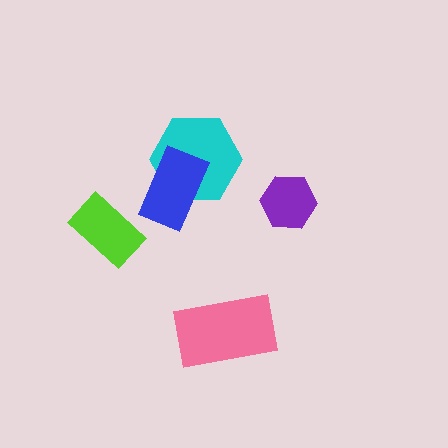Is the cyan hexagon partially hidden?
Yes, it is partially covered by another shape.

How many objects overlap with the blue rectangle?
1 object overlaps with the blue rectangle.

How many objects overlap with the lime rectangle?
0 objects overlap with the lime rectangle.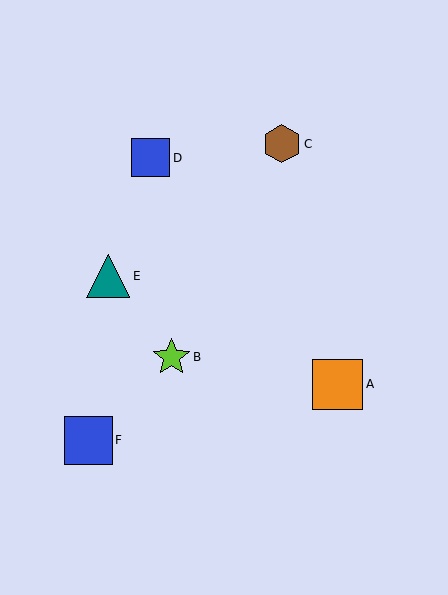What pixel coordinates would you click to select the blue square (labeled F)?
Click at (88, 440) to select the blue square F.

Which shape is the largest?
The orange square (labeled A) is the largest.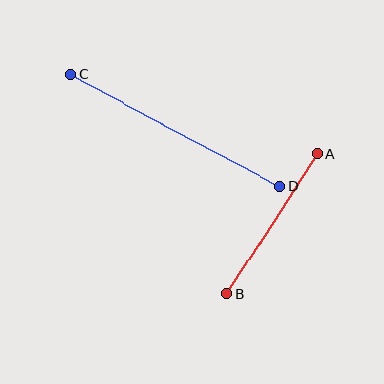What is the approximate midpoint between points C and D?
The midpoint is at approximately (175, 130) pixels.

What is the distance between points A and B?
The distance is approximately 167 pixels.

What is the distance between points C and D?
The distance is approximately 237 pixels.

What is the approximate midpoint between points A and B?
The midpoint is at approximately (272, 224) pixels.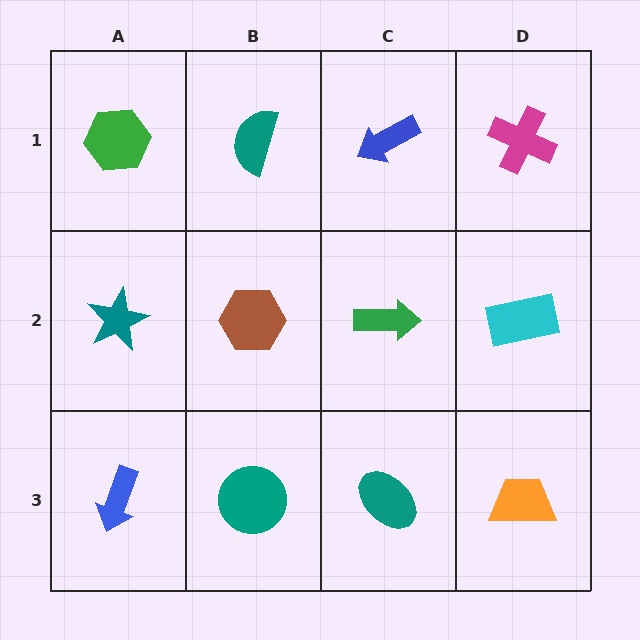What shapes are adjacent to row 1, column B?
A brown hexagon (row 2, column B), a green hexagon (row 1, column A), a blue arrow (row 1, column C).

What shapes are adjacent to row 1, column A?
A teal star (row 2, column A), a teal semicircle (row 1, column B).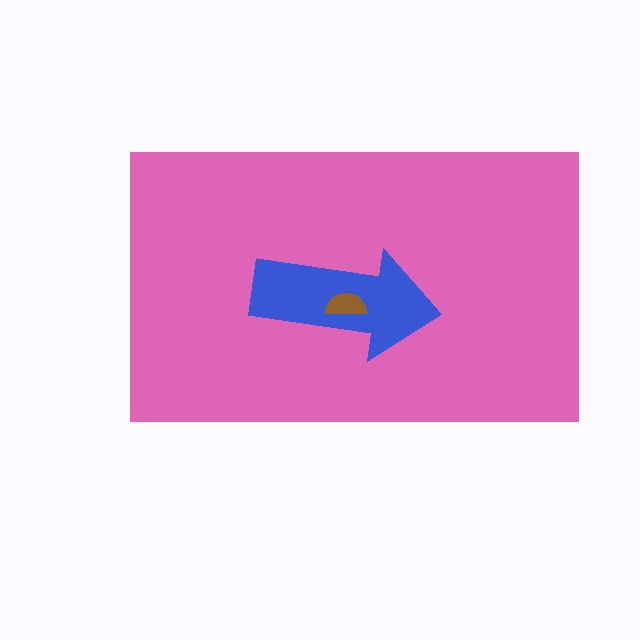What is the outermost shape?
The pink rectangle.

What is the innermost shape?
The brown semicircle.